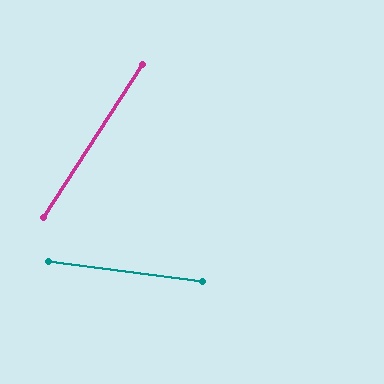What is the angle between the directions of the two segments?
Approximately 64 degrees.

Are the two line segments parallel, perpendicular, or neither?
Neither parallel nor perpendicular — they differ by about 64°.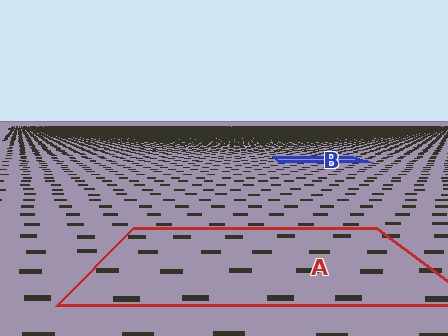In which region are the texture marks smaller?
The texture marks are smaller in region B, because it is farther away.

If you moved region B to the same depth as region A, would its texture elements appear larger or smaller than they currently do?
They would appear larger. At a closer depth, the same texture elements are projected at a bigger on-screen size.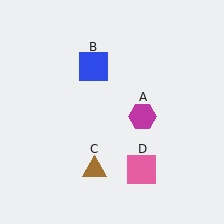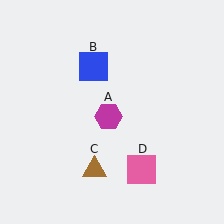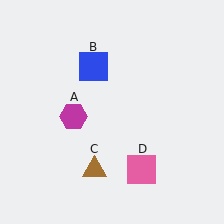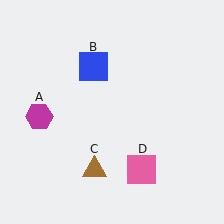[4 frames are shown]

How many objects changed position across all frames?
1 object changed position: magenta hexagon (object A).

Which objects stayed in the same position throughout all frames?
Blue square (object B) and brown triangle (object C) and pink square (object D) remained stationary.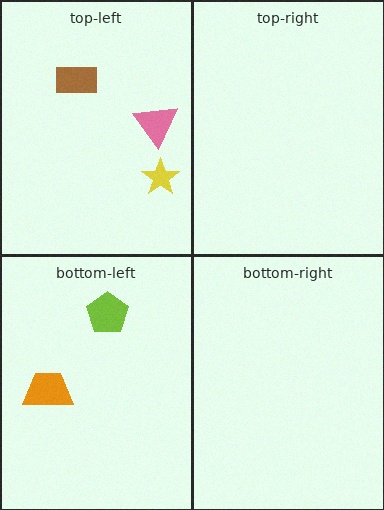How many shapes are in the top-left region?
3.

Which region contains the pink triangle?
The top-left region.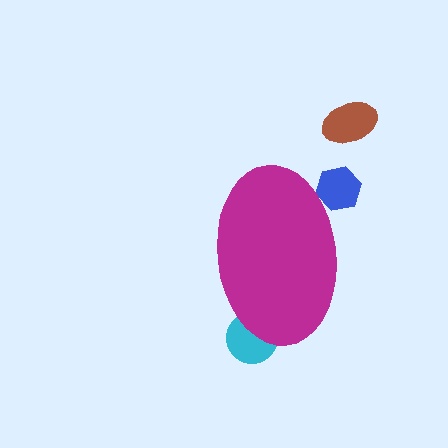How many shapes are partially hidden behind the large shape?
2 shapes are partially hidden.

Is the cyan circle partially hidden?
Yes, the cyan circle is partially hidden behind the magenta ellipse.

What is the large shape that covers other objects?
A magenta ellipse.